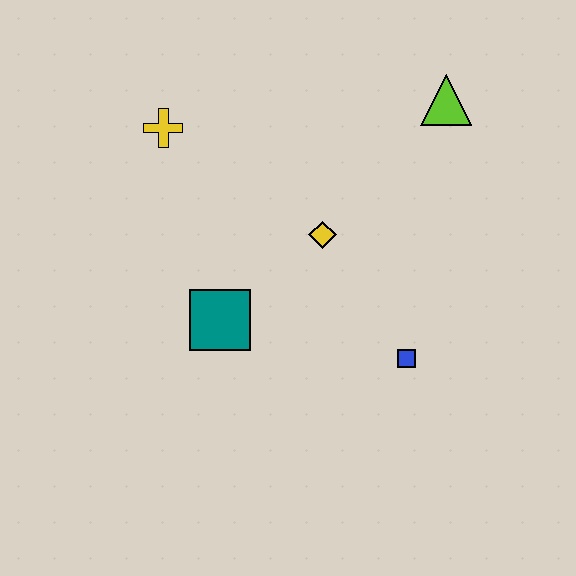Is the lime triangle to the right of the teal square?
Yes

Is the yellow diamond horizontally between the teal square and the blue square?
Yes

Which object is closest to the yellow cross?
The yellow diamond is closest to the yellow cross.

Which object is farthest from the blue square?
The yellow cross is farthest from the blue square.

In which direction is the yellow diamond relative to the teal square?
The yellow diamond is to the right of the teal square.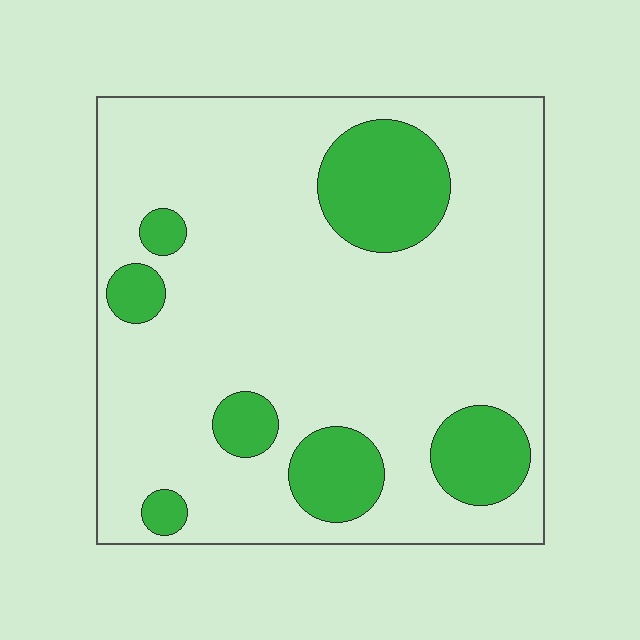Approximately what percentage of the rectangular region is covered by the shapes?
Approximately 20%.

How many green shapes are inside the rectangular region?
7.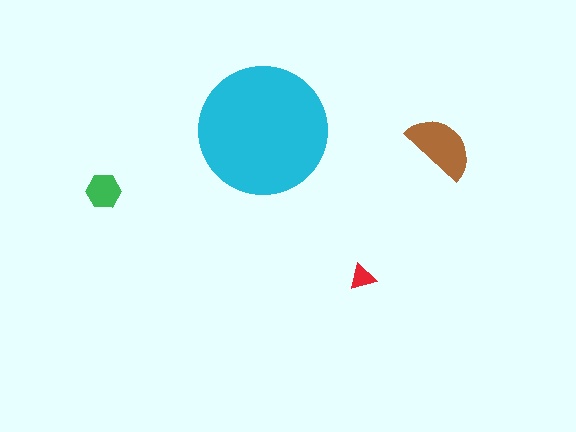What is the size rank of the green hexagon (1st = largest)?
3rd.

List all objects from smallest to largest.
The red triangle, the green hexagon, the brown semicircle, the cyan circle.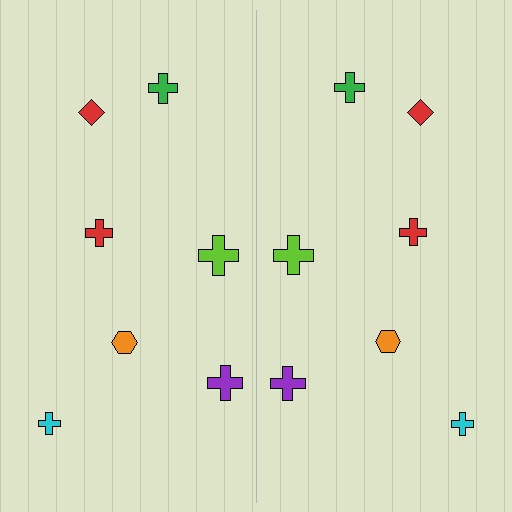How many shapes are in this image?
There are 14 shapes in this image.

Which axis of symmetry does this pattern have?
The pattern has a vertical axis of symmetry running through the center of the image.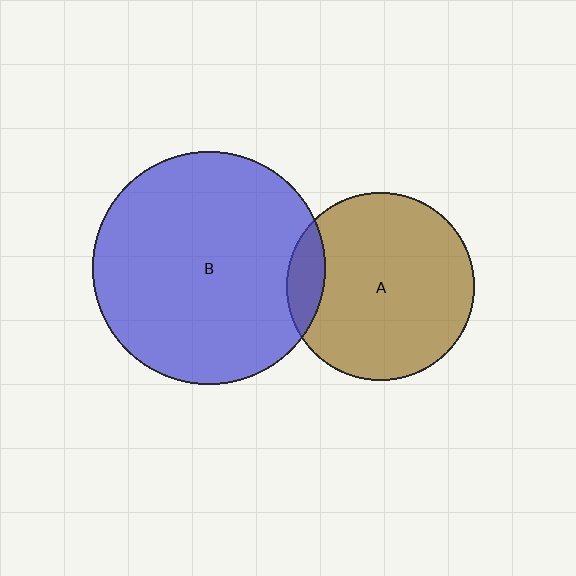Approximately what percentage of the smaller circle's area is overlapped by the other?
Approximately 10%.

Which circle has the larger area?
Circle B (blue).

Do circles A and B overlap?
Yes.